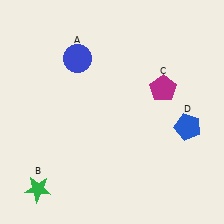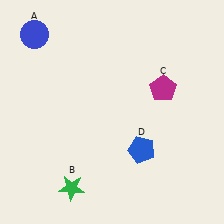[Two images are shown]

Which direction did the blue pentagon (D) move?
The blue pentagon (D) moved left.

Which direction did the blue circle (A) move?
The blue circle (A) moved left.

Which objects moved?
The objects that moved are: the blue circle (A), the green star (B), the blue pentagon (D).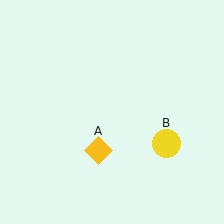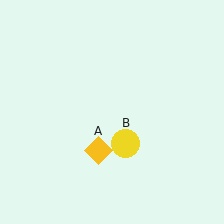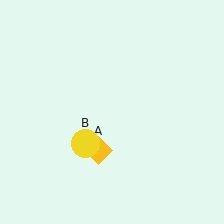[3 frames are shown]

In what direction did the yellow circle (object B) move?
The yellow circle (object B) moved left.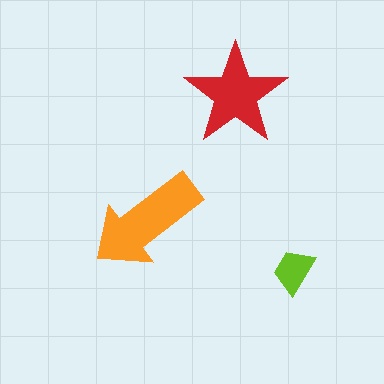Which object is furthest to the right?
The lime trapezoid is rightmost.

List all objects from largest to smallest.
The orange arrow, the red star, the lime trapezoid.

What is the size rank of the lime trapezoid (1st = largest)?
3rd.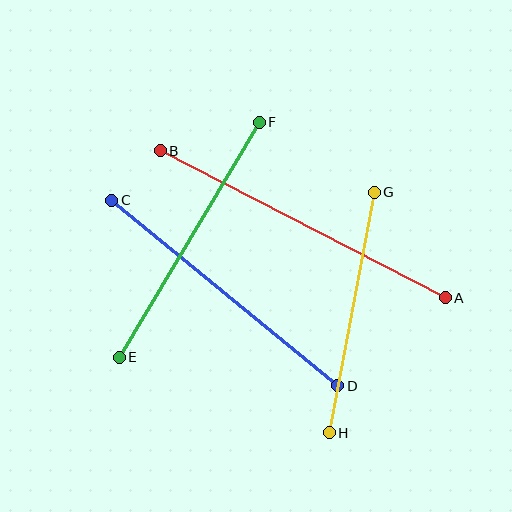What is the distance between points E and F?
The distance is approximately 273 pixels.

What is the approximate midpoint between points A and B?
The midpoint is at approximately (303, 224) pixels.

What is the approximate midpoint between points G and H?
The midpoint is at approximately (352, 312) pixels.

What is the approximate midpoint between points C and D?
The midpoint is at approximately (225, 293) pixels.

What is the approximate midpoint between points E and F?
The midpoint is at approximately (189, 240) pixels.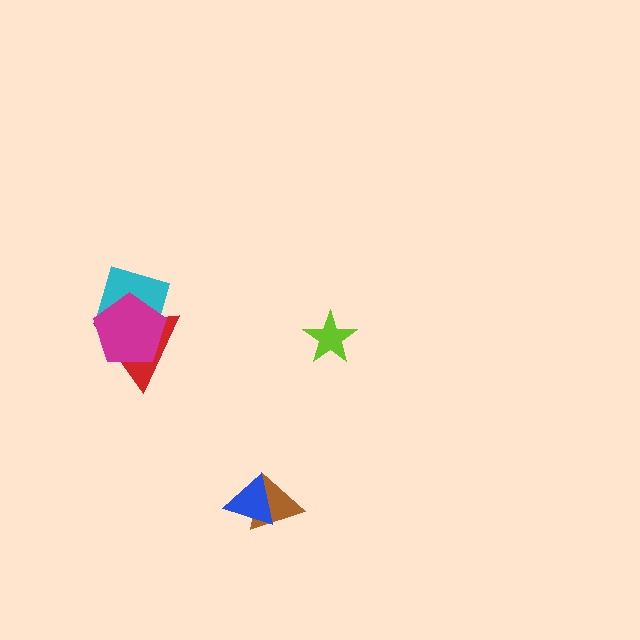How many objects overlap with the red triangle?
2 objects overlap with the red triangle.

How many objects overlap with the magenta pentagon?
2 objects overlap with the magenta pentagon.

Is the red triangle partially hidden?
Yes, it is partially covered by another shape.